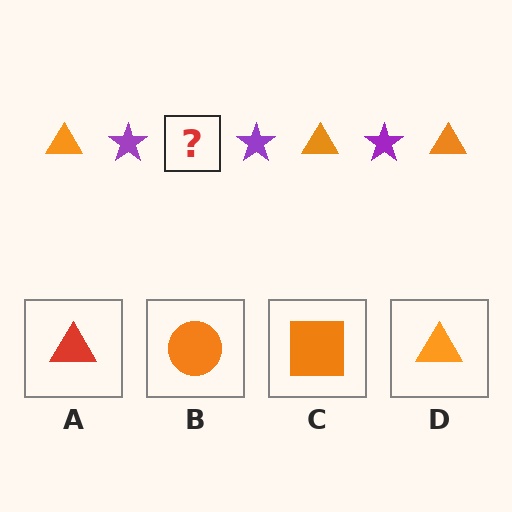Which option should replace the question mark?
Option D.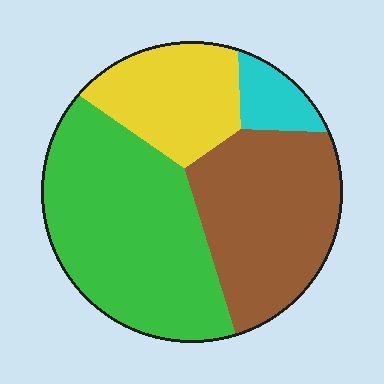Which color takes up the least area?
Cyan, at roughly 5%.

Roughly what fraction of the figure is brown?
Brown covers around 30% of the figure.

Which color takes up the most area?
Green, at roughly 40%.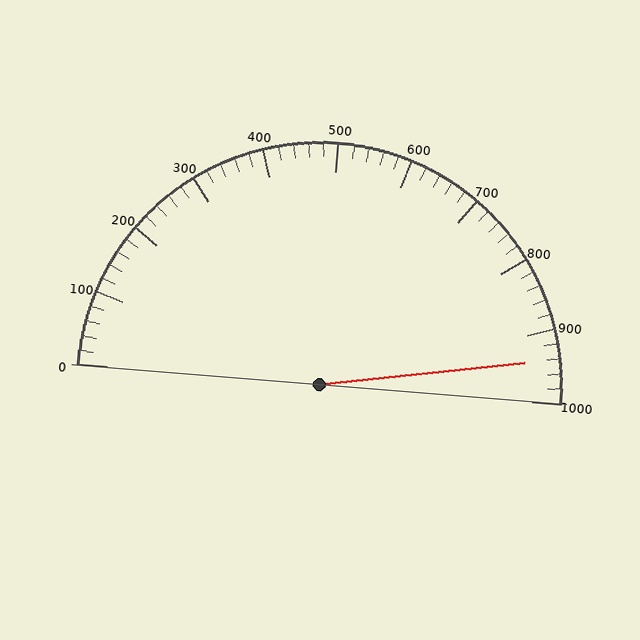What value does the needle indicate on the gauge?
The needle indicates approximately 940.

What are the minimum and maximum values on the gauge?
The gauge ranges from 0 to 1000.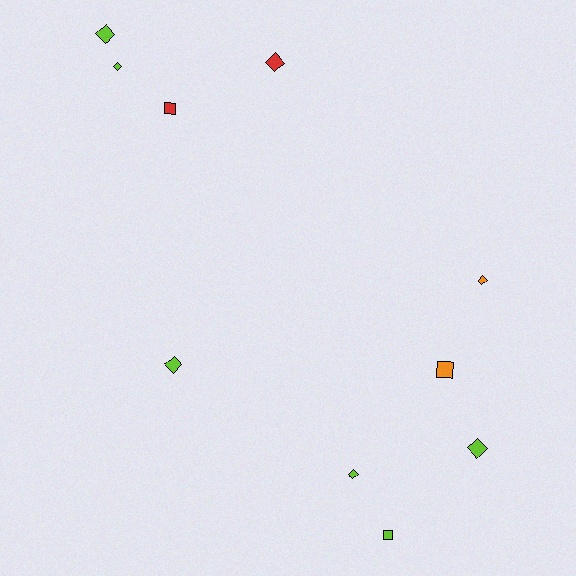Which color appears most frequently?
Lime, with 6 objects.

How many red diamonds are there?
There is 1 red diamond.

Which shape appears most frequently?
Diamond, with 7 objects.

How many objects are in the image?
There are 10 objects.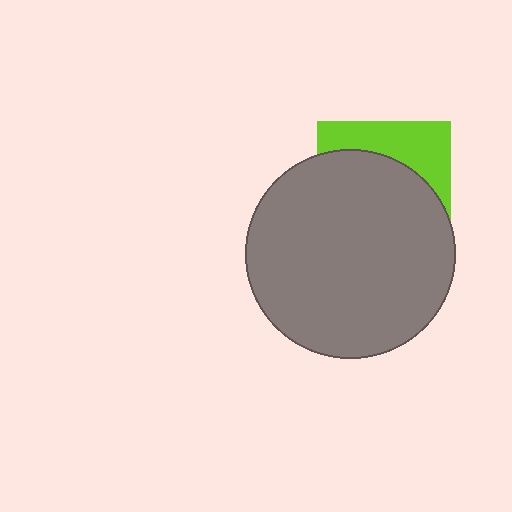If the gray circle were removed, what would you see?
You would see the complete lime square.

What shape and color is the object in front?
The object in front is a gray circle.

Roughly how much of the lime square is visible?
A small part of it is visible (roughly 33%).